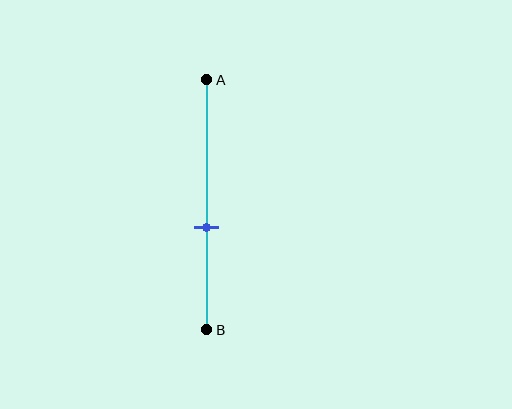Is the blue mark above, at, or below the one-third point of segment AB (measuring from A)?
The blue mark is below the one-third point of segment AB.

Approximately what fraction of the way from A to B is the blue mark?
The blue mark is approximately 60% of the way from A to B.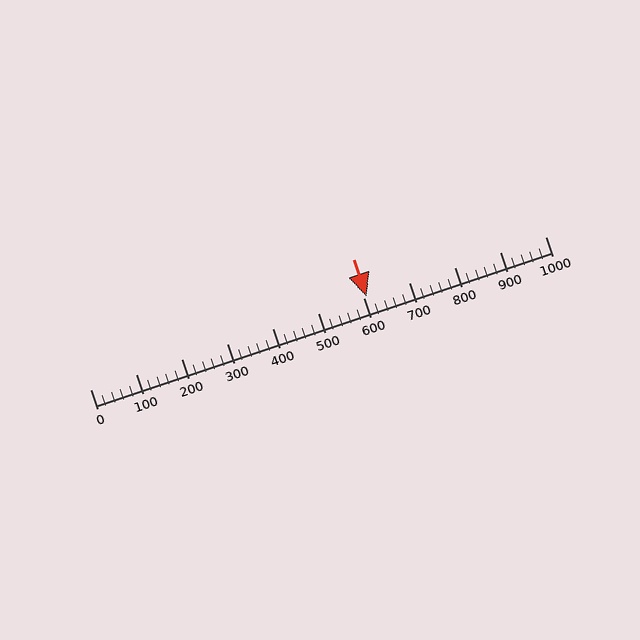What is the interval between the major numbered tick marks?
The major tick marks are spaced 100 units apart.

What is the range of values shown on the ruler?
The ruler shows values from 0 to 1000.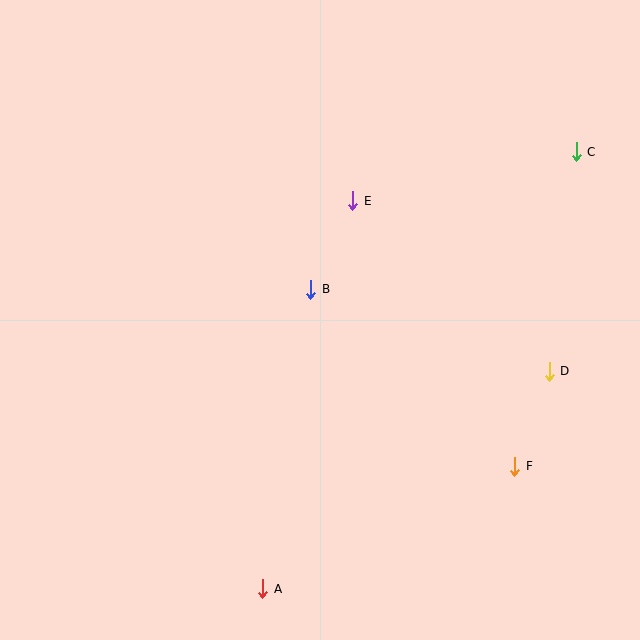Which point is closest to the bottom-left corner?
Point A is closest to the bottom-left corner.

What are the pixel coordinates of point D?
Point D is at (549, 371).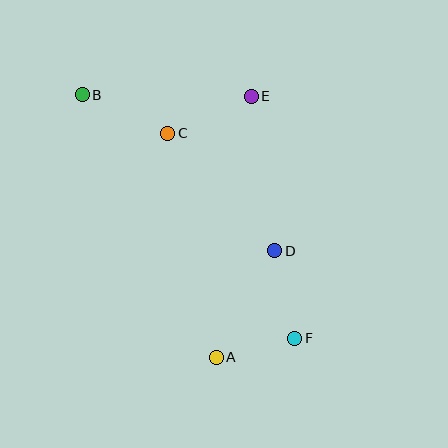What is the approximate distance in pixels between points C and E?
The distance between C and E is approximately 92 pixels.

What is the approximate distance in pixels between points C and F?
The distance between C and F is approximately 241 pixels.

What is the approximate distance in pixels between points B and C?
The distance between B and C is approximately 94 pixels.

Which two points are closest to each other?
Points A and F are closest to each other.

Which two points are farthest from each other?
Points B and F are farthest from each other.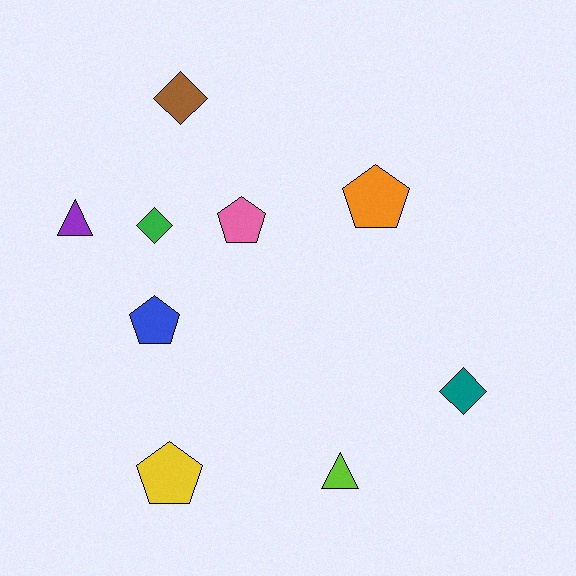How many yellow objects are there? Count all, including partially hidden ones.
There is 1 yellow object.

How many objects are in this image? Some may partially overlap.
There are 9 objects.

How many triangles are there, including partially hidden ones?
There are 2 triangles.